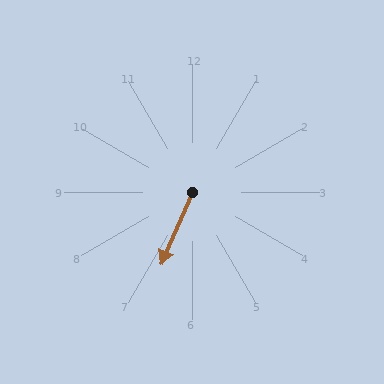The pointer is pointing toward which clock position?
Roughly 7 o'clock.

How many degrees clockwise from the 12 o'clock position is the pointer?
Approximately 204 degrees.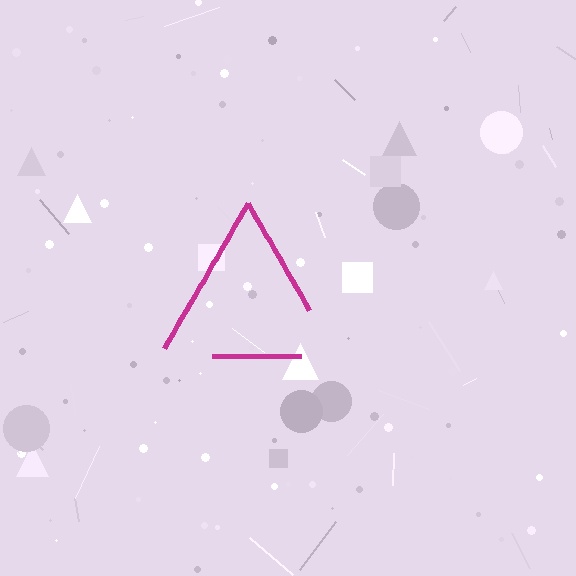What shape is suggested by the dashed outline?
The dashed outline suggests a triangle.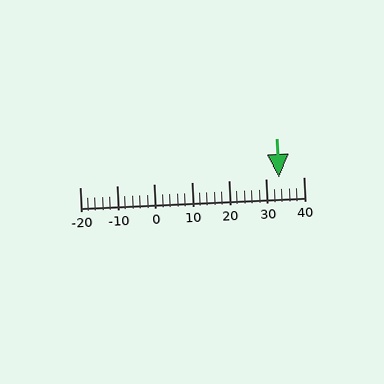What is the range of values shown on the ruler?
The ruler shows values from -20 to 40.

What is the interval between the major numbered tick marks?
The major tick marks are spaced 10 units apart.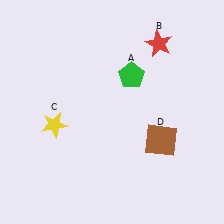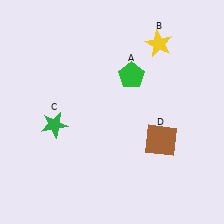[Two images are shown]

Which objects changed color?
B changed from red to yellow. C changed from yellow to green.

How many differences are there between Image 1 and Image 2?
There are 2 differences between the two images.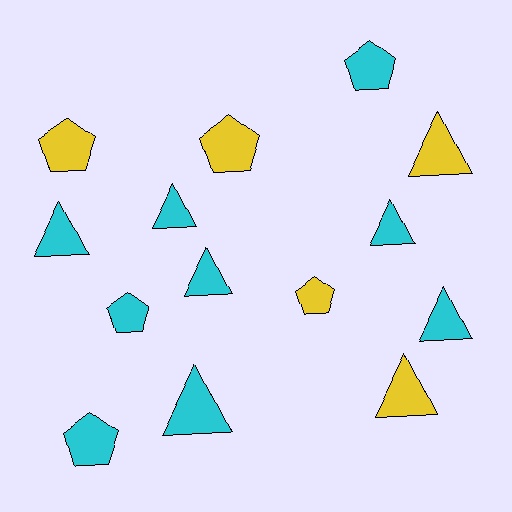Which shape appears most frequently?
Triangle, with 8 objects.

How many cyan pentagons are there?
There are 3 cyan pentagons.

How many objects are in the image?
There are 14 objects.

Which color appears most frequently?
Cyan, with 9 objects.